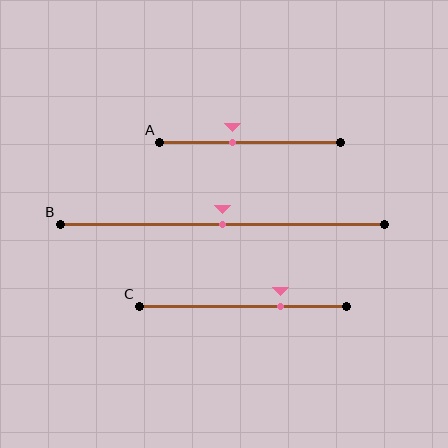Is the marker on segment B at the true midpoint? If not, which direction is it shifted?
Yes, the marker on segment B is at the true midpoint.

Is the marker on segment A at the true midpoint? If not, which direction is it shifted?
No, the marker on segment A is shifted to the left by about 9% of the segment length.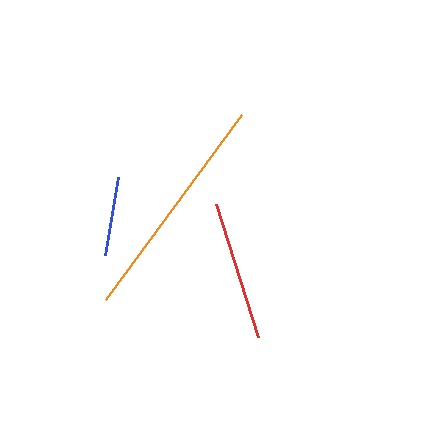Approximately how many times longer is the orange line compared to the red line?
The orange line is approximately 1.6 times the length of the red line.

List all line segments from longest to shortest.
From longest to shortest: orange, red, blue.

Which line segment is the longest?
The orange line is the longest at approximately 230 pixels.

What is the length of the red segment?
The red segment is approximately 139 pixels long.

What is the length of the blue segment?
The blue segment is approximately 79 pixels long.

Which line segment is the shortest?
The blue line is the shortest at approximately 79 pixels.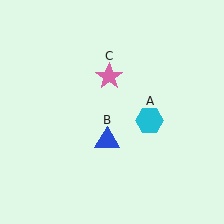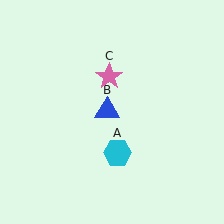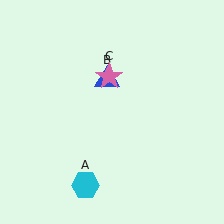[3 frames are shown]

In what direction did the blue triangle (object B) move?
The blue triangle (object B) moved up.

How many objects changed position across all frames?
2 objects changed position: cyan hexagon (object A), blue triangle (object B).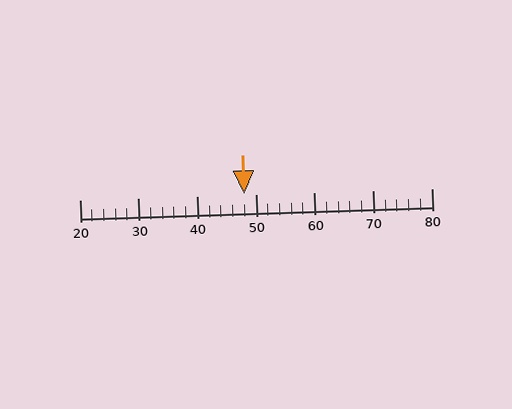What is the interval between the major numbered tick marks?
The major tick marks are spaced 10 units apart.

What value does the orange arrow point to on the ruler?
The orange arrow points to approximately 48.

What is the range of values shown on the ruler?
The ruler shows values from 20 to 80.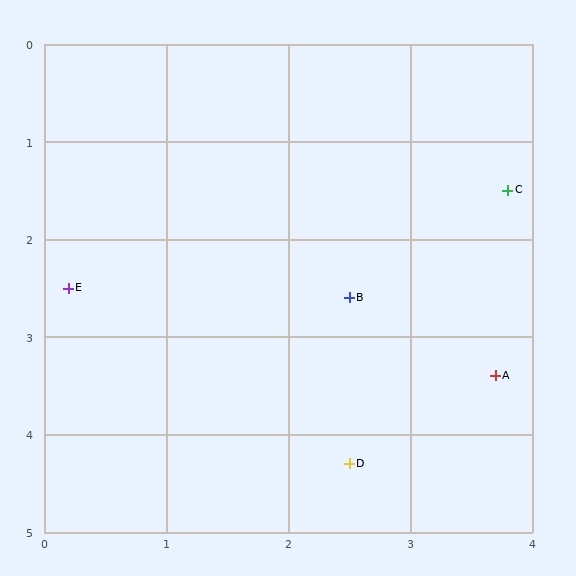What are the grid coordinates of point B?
Point B is at approximately (2.5, 2.6).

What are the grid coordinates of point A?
Point A is at approximately (3.7, 3.4).